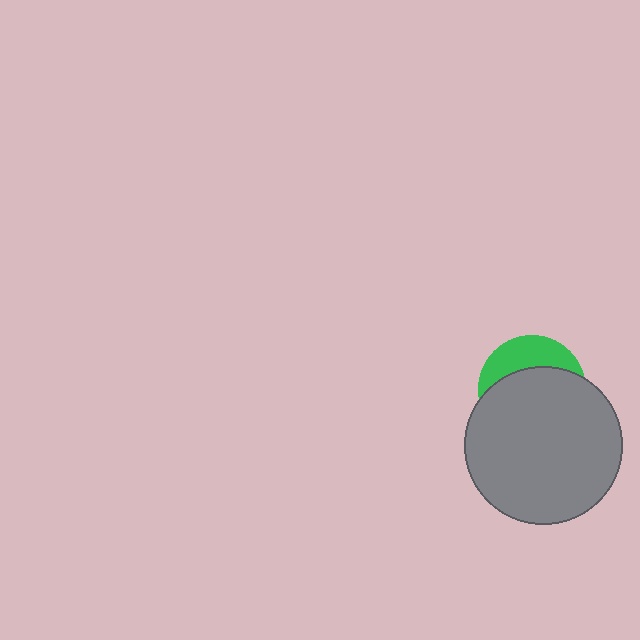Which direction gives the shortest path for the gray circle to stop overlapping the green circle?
Moving down gives the shortest separation.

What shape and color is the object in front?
The object in front is a gray circle.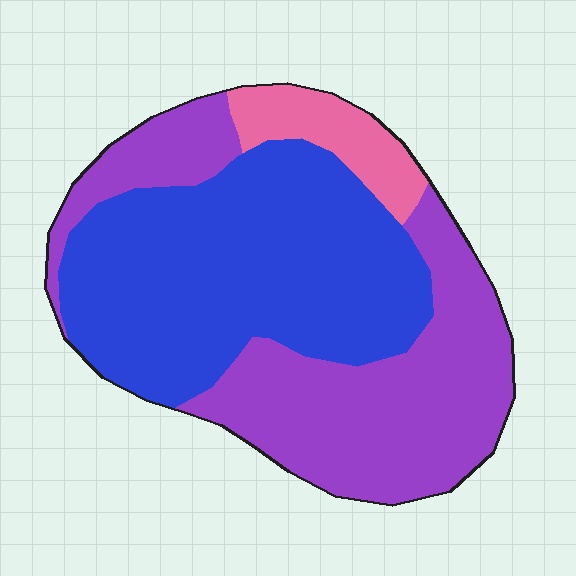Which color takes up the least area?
Pink, at roughly 10%.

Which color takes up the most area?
Blue, at roughly 50%.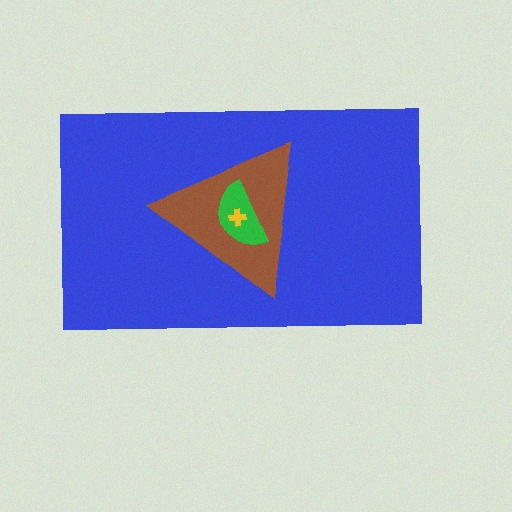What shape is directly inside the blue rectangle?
The brown triangle.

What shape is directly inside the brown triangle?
The green semicircle.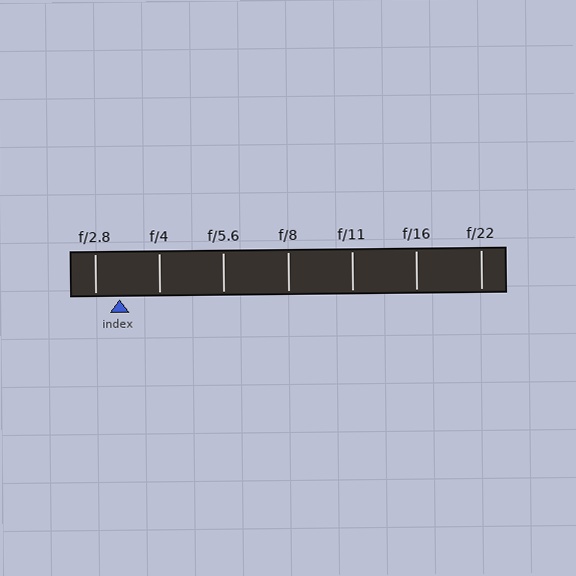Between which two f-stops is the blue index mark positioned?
The index mark is between f/2.8 and f/4.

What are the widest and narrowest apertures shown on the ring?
The widest aperture shown is f/2.8 and the narrowest is f/22.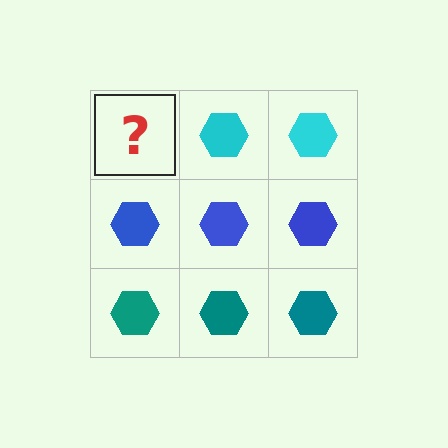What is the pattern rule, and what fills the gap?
The rule is that each row has a consistent color. The gap should be filled with a cyan hexagon.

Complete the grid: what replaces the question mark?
The question mark should be replaced with a cyan hexagon.